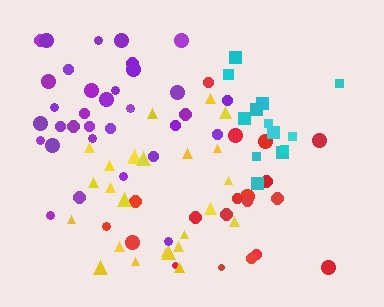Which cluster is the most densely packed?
Cyan.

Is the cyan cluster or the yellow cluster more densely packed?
Cyan.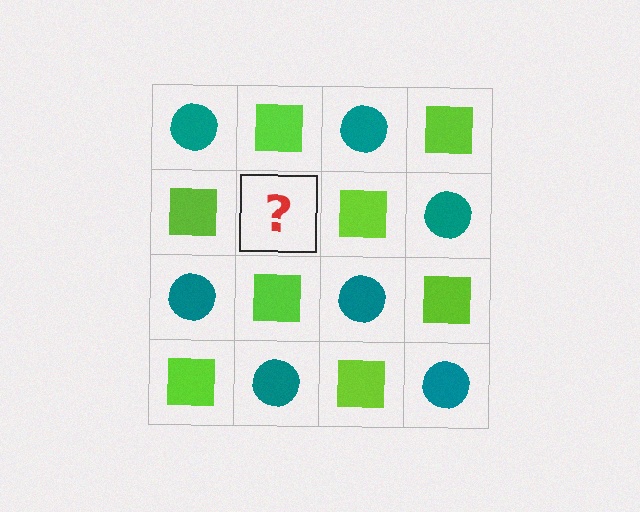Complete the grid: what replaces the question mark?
The question mark should be replaced with a teal circle.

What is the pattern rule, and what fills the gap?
The rule is that it alternates teal circle and lime square in a checkerboard pattern. The gap should be filled with a teal circle.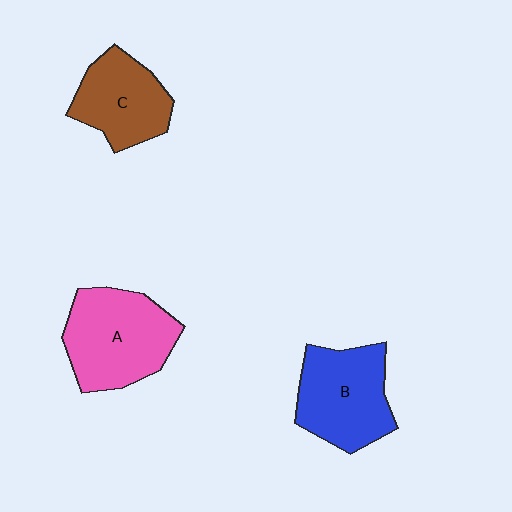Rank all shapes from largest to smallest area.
From largest to smallest: A (pink), B (blue), C (brown).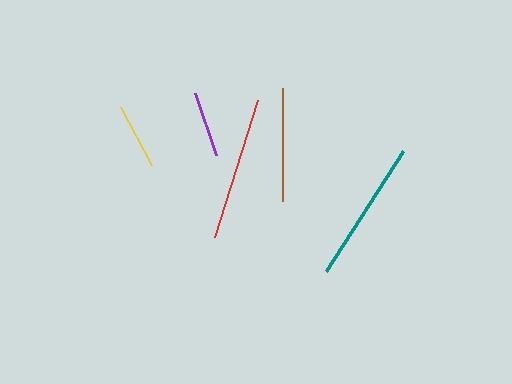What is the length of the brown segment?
The brown segment is approximately 113 pixels long.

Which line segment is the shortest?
The yellow line is the shortest at approximately 65 pixels.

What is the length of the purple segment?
The purple segment is approximately 66 pixels long.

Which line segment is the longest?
The red line is the longest at approximately 143 pixels.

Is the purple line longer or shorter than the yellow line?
The purple line is longer than the yellow line.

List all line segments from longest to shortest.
From longest to shortest: red, teal, brown, purple, yellow.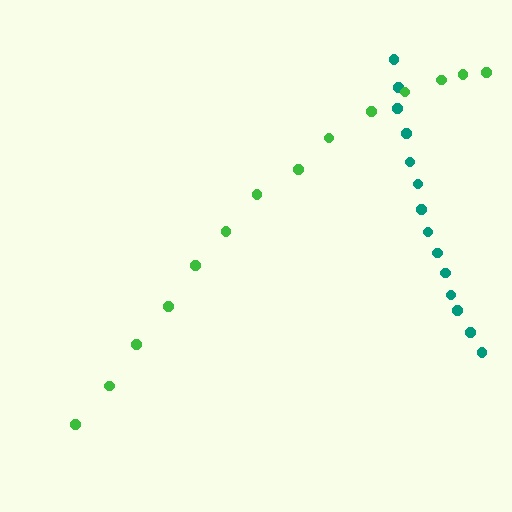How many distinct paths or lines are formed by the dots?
There are 2 distinct paths.